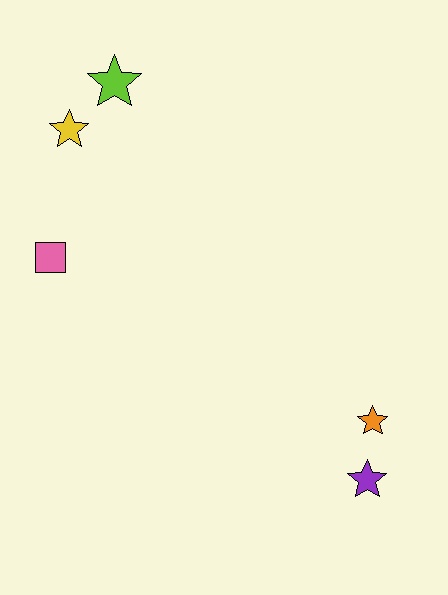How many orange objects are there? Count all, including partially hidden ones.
There is 1 orange object.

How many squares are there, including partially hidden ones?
There is 1 square.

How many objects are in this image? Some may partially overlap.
There are 5 objects.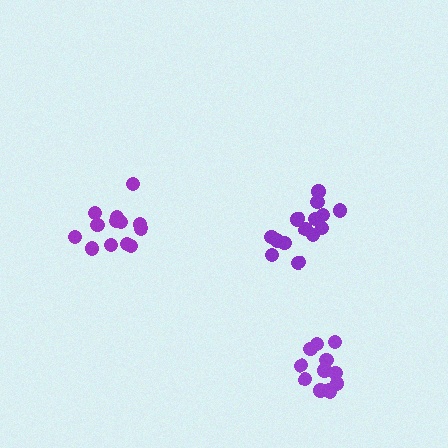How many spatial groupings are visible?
There are 3 spatial groupings.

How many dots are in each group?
Group 1: 14 dots, Group 2: 13 dots, Group 3: 12 dots (39 total).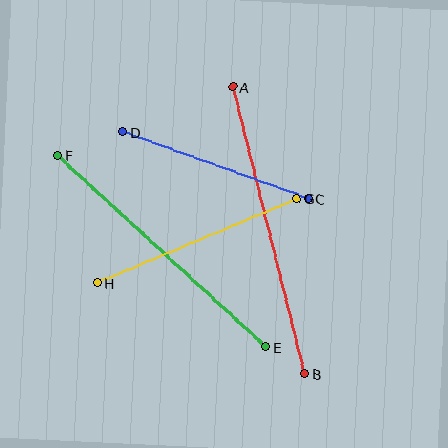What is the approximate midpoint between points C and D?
The midpoint is at approximately (216, 165) pixels.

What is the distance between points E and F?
The distance is approximately 283 pixels.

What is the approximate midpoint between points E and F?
The midpoint is at approximately (162, 251) pixels.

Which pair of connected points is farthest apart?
Points A and B are farthest apart.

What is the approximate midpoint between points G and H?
The midpoint is at approximately (197, 241) pixels.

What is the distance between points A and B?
The distance is approximately 296 pixels.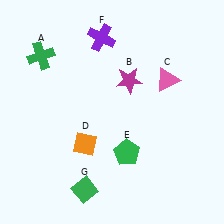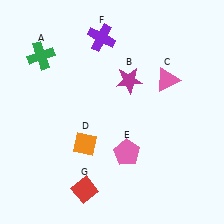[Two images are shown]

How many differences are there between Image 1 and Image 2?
There are 2 differences between the two images.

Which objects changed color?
E changed from green to pink. G changed from green to red.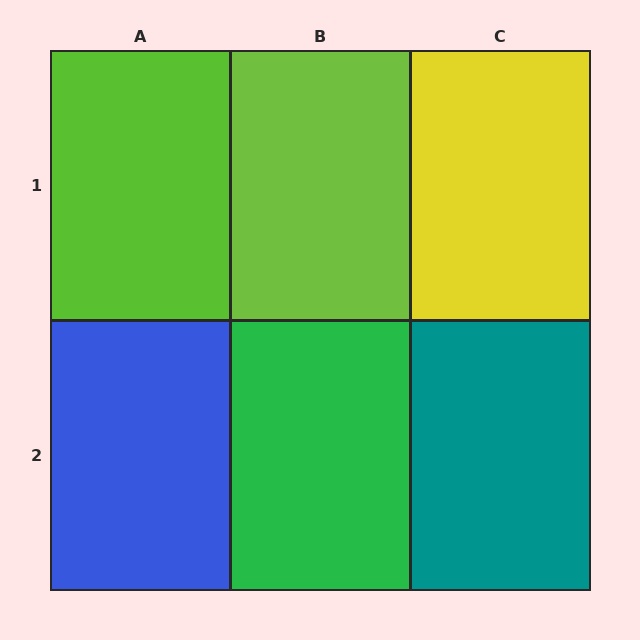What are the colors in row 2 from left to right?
Blue, green, teal.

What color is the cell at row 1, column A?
Lime.